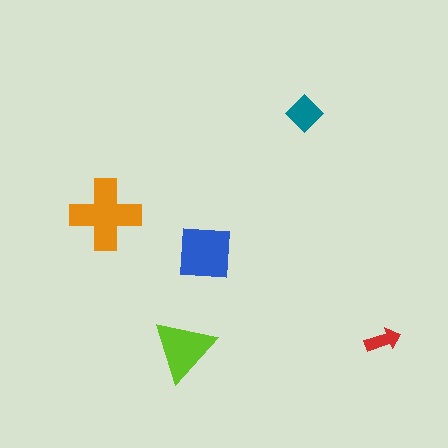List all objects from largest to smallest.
The orange cross, the blue square, the lime triangle, the teal diamond, the red arrow.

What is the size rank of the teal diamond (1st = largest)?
4th.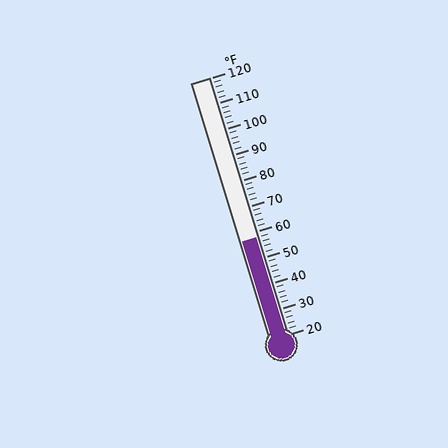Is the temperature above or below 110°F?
The temperature is below 110°F.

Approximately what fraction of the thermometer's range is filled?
The thermometer is filled to approximately 40% of its range.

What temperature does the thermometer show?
The thermometer shows approximately 58°F.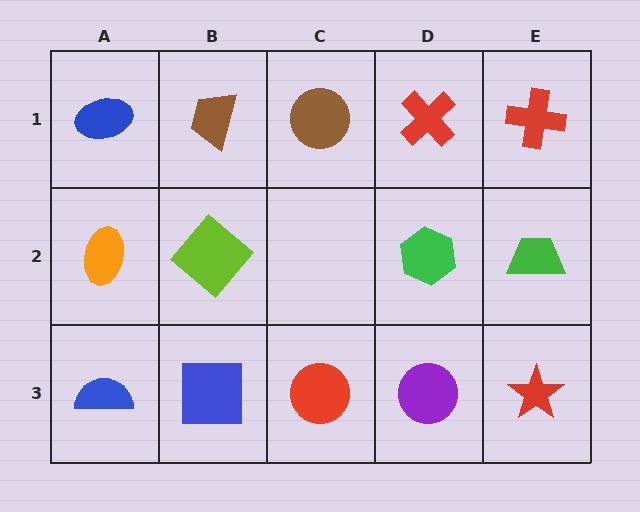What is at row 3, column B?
A blue square.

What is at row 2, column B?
A lime diamond.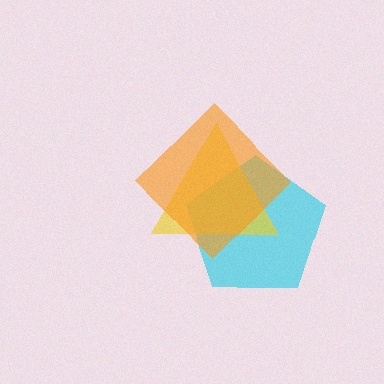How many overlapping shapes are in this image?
There are 3 overlapping shapes in the image.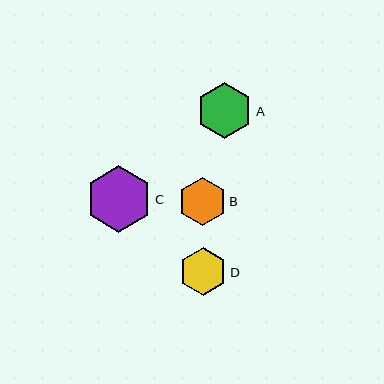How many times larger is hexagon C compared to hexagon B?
Hexagon C is approximately 1.4 times the size of hexagon B.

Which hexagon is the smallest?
Hexagon D is the smallest with a size of approximately 48 pixels.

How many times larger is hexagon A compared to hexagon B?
Hexagon A is approximately 1.2 times the size of hexagon B.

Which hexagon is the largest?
Hexagon C is the largest with a size of approximately 67 pixels.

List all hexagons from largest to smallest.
From largest to smallest: C, A, B, D.